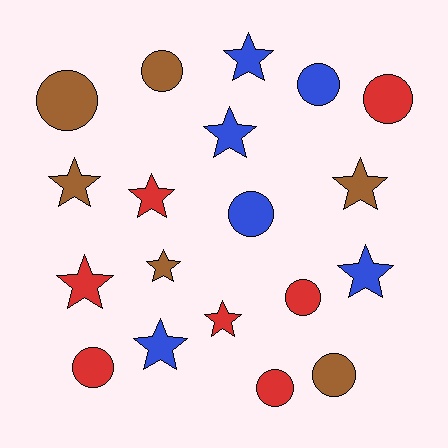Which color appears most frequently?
Red, with 7 objects.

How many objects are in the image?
There are 19 objects.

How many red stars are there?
There are 3 red stars.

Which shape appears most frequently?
Star, with 10 objects.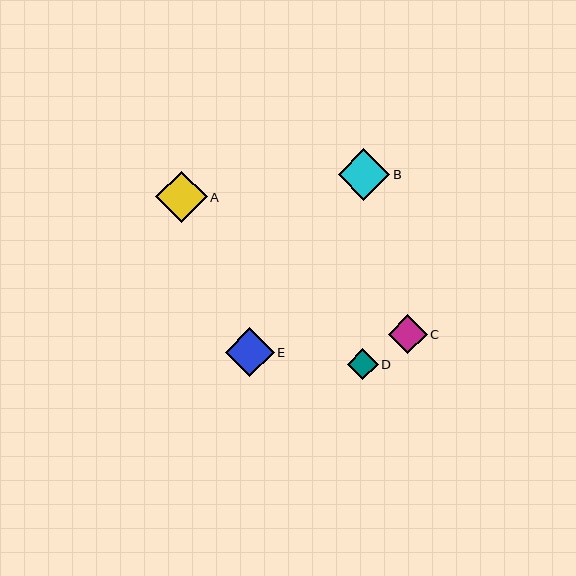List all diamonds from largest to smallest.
From largest to smallest: B, A, E, C, D.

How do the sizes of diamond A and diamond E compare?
Diamond A and diamond E are approximately the same size.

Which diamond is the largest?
Diamond B is the largest with a size of approximately 51 pixels.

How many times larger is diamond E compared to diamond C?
Diamond E is approximately 1.2 times the size of diamond C.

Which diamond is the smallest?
Diamond D is the smallest with a size of approximately 31 pixels.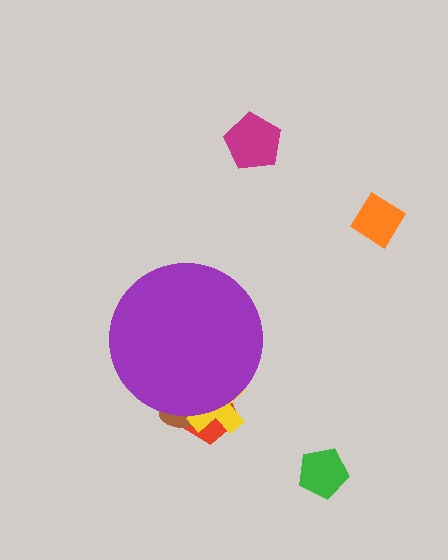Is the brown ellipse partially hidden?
Yes, the brown ellipse is partially hidden behind the purple circle.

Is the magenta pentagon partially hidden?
No, the magenta pentagon is fully visible.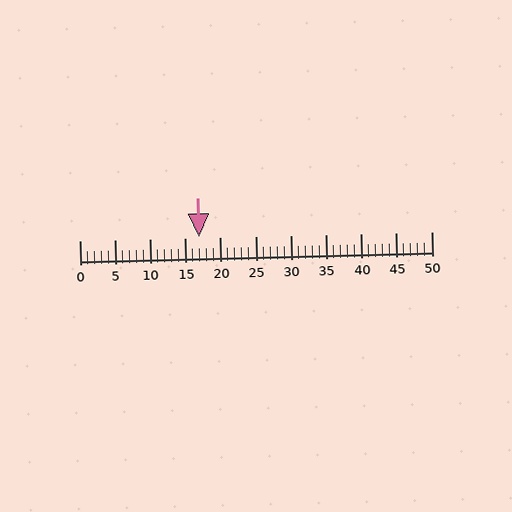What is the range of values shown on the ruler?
The ruler shows values from 0 to 50.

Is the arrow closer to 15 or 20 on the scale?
The arrow is closer to 15.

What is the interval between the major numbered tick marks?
The major tick marks are spaced 5 units apart.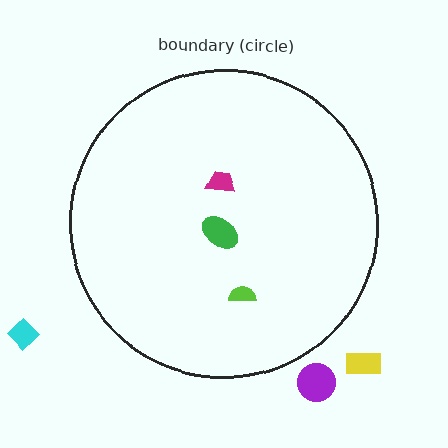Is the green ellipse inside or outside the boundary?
Inside.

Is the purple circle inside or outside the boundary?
Outside.